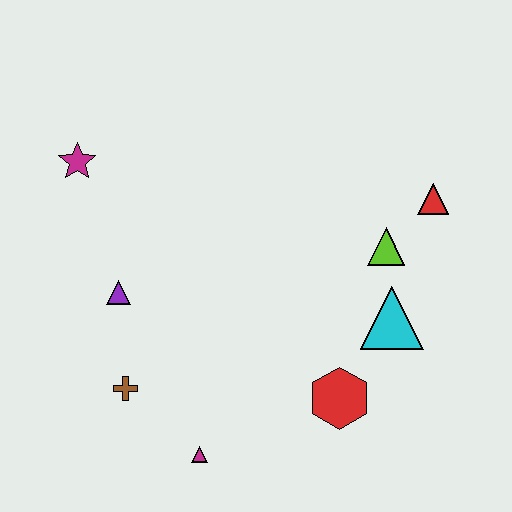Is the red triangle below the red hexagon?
No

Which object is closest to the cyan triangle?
The lime triangle is closest to the cyan triangle.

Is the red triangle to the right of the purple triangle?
Yes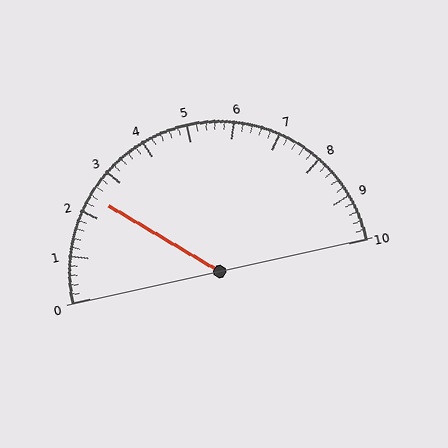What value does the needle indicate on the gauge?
The needle indicates approximately 2.4.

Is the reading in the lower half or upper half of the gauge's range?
The reading is in the lower half of the range (0 to 10).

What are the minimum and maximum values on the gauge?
The gauge ranges from 0 to 10.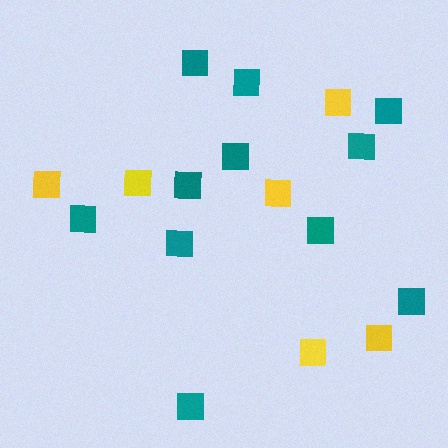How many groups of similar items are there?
There are 2 groups: one group of yellow squares (6) and one group of teal squares (11).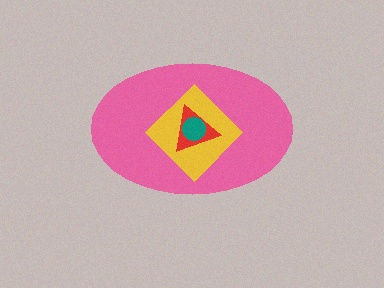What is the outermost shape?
The pink ellipse.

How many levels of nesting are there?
4.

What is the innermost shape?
The teal circle.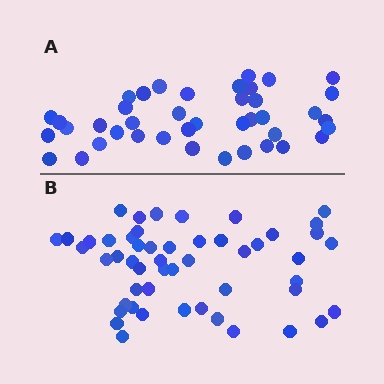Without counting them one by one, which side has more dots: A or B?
Region B (the bottom region) has more dots.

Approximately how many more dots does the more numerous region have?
Region B has roughly 10 or so more dots than region A.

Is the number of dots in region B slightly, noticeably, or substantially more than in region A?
Region B has only slightly more — the two regions are fairly close. The ratio is roughly 1.2 to 1.